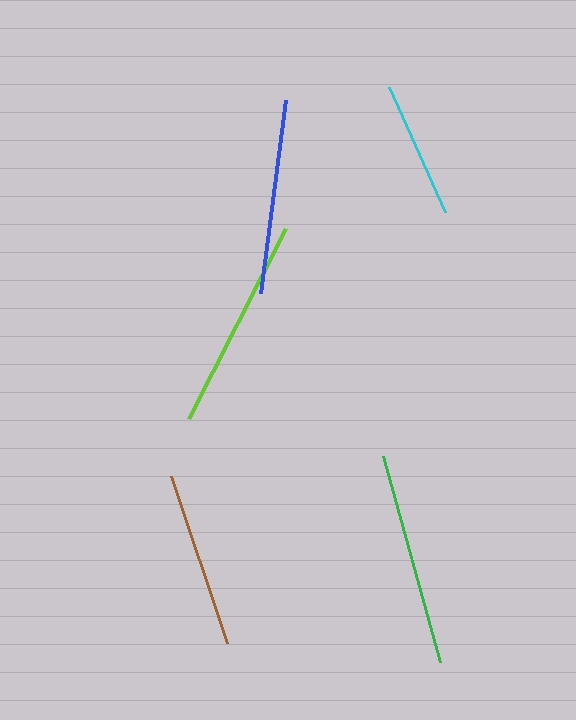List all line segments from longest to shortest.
From longest to shortest: green, lime, blue, brown, cyan.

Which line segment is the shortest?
The cyan line is the shortest at approximately 138 pixels.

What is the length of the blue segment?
The blue segment is approximately 195 pixels long.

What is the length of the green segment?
The green segment is approximately 214 pixels long.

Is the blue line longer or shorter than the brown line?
The blue line is longer than the brown line.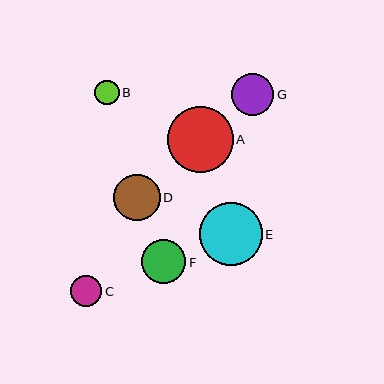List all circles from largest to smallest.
From largest to smallest: A, E, D, F, G, C, B.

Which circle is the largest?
Circle A is the largest with a size of approximately 66 pixels.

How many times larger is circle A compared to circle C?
Circle A is approximately 2.1 times the size of circle C.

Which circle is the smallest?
Circle B is the smallest with a size of approximately 25 pixels.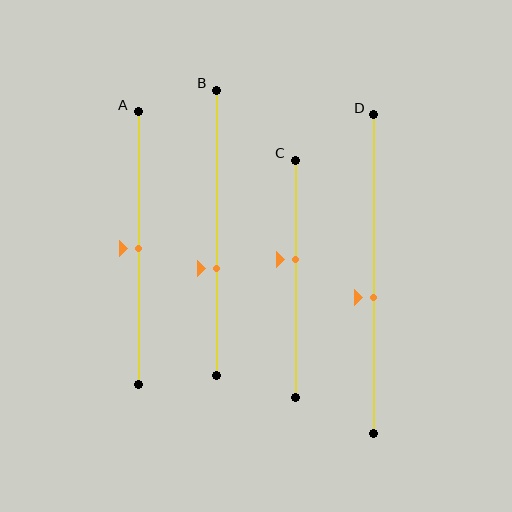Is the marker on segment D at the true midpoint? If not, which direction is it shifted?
No, the marker on segment D is shifted downward by about 7% of the segment length.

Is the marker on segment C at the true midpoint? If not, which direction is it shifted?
No, the marker on segment C is shifted upward by about 8% of the segment length.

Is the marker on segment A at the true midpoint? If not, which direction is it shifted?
Yes, the marker on segment A is at the true midpoint.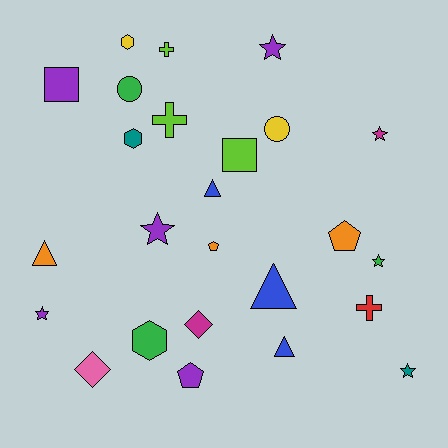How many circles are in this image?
There are 2 circles.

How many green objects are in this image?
There are 3 green objects.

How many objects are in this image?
There are 25 objects.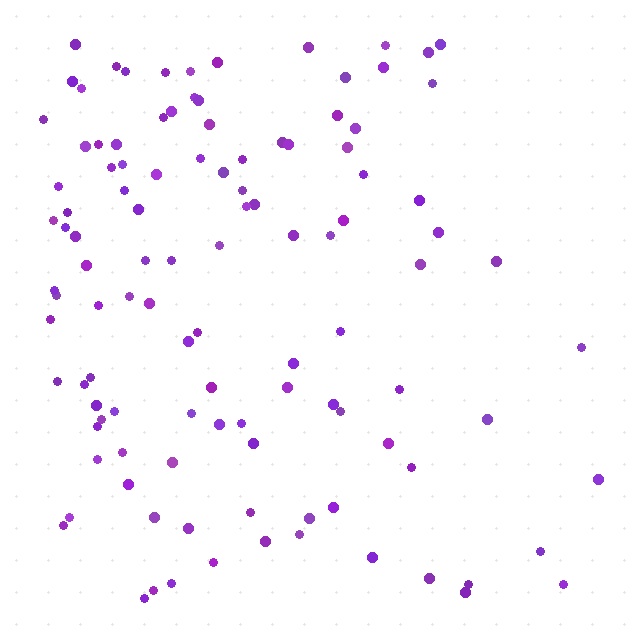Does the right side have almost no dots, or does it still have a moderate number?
Still a moderate number, just noticeably fewer than the left.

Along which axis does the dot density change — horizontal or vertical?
Horizontal.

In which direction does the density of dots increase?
From right to left, with the left side densest.